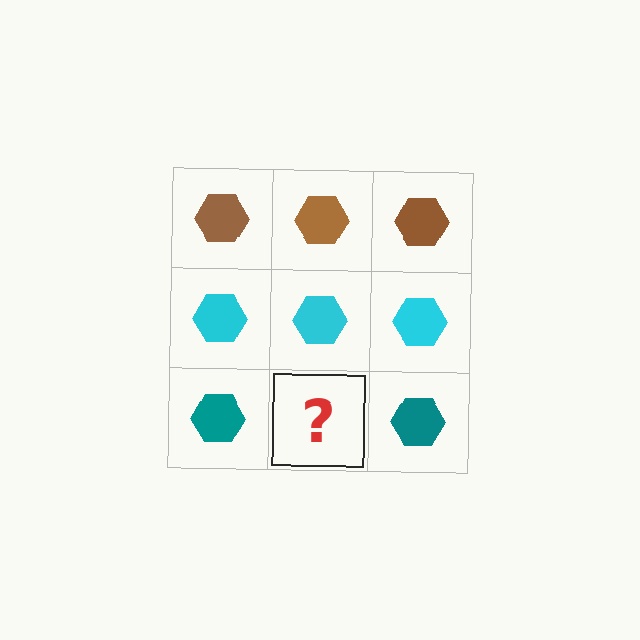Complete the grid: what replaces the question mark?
The question mark should be replaced with a teal hexagon.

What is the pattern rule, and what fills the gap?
The rule is that each row has a consistent color. The gap should be filled with a teal hexagon.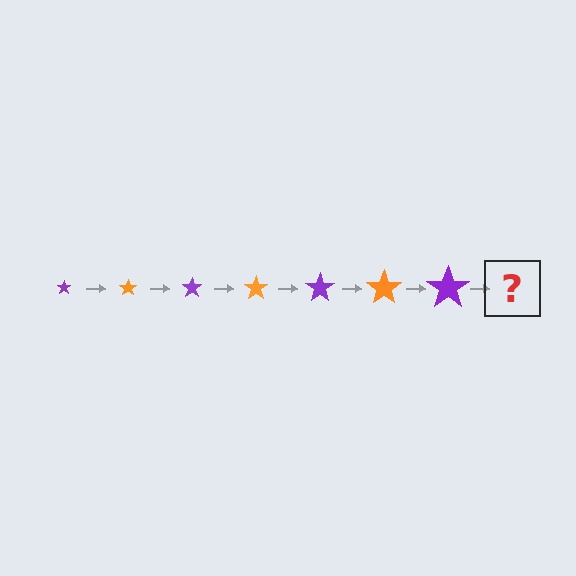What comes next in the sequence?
The next element should be an orange star, larger than the previous one.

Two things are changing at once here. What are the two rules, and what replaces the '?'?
The two rules are that the star grows larger each step and the color cycles through purple and orange. The '?' should be an orange star, larger than the previous one.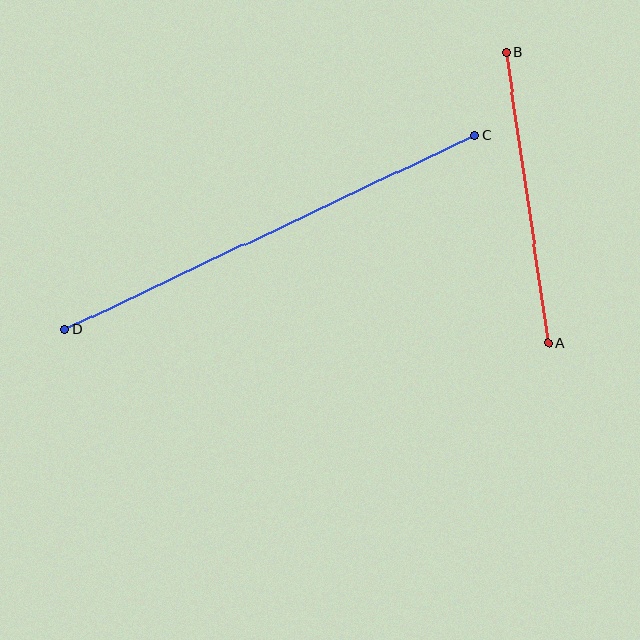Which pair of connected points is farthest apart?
Points C and D are farthest apart.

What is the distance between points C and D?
The distance is approximately 454 pixels.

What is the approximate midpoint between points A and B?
The midpoint is at approximately (527, 198) pixels.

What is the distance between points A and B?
The distance is approximately 293 pixels.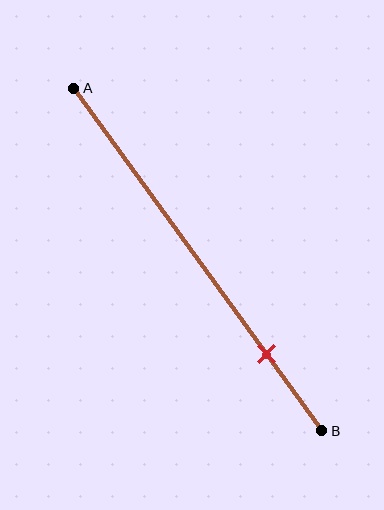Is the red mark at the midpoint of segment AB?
No, the mark is at about 80% from A, not at the 50% midpoint.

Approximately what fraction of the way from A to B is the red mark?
The red mark is approximately 80% of the way from A to B.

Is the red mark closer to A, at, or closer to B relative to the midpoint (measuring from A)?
The red mark is closer to point B than the midpoint of segment AB.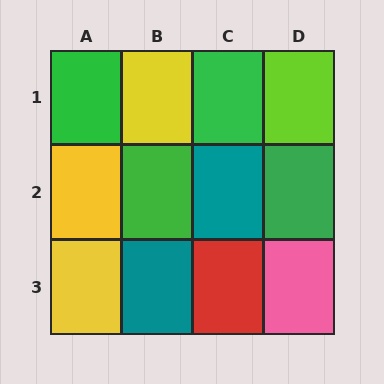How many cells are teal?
2 cells are teal.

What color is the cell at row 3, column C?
Red.